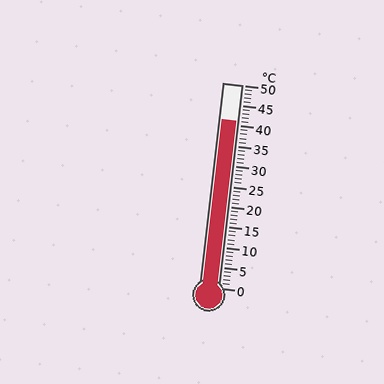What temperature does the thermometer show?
The thermometer shows approximately 41°C.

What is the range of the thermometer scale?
The thermometer scale ranges from 0°C to 50°C.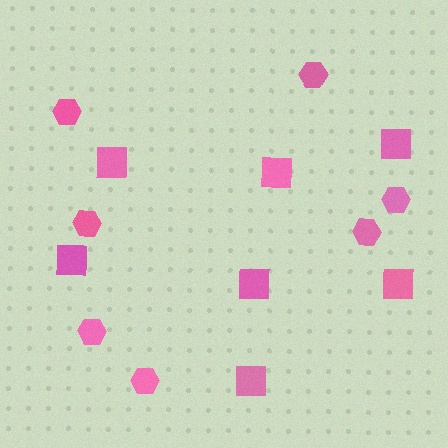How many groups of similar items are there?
There are 2 groups: one group of hexagons (7) and one group of squares (7).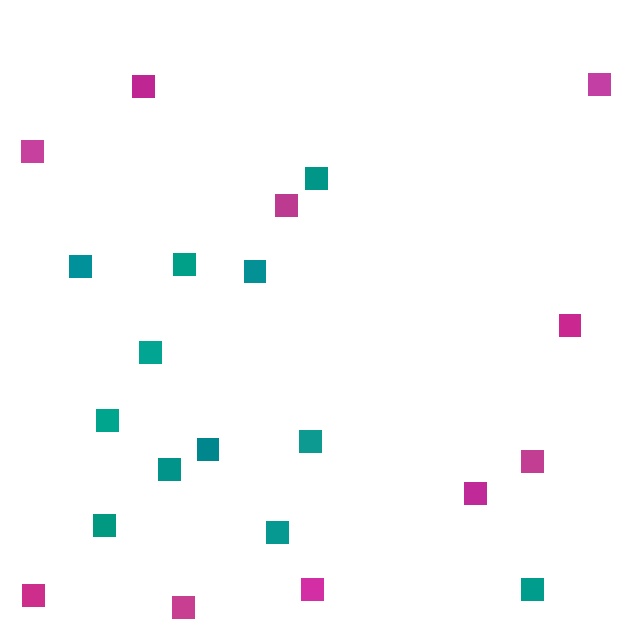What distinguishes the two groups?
There are 2 groups: one group of teal squares (12) and one group of magenta squares (10).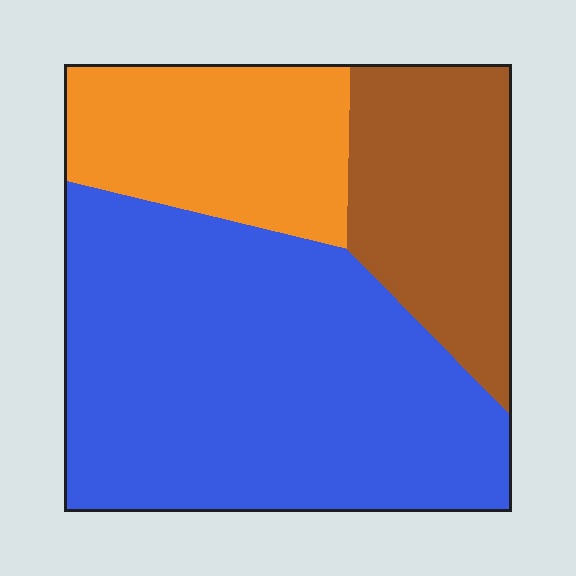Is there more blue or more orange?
Blue.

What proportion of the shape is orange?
Orange covers about 20% of the shape.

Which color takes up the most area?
Blue, at roughly 55%.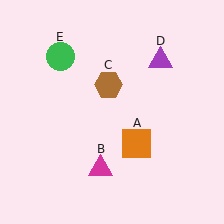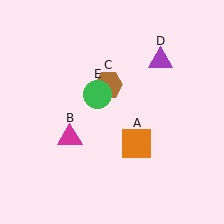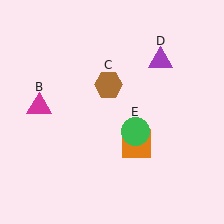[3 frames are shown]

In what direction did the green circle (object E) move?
The green circle (object E) moved down and to the right.